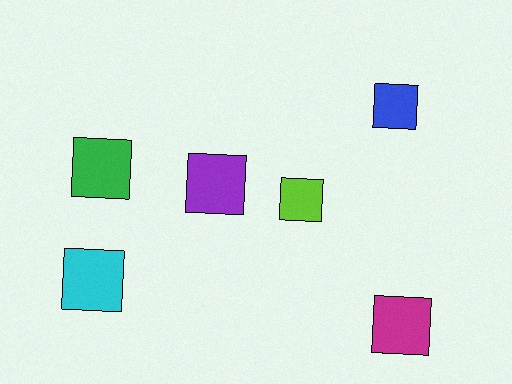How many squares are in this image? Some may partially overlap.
There are 6 squares.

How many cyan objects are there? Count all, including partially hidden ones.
There is 1 cyan object.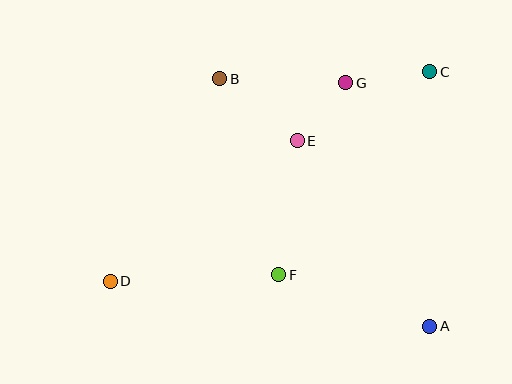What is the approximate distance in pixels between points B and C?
The distance between B and C is approximately 210 pixels.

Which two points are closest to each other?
Points E and G are closest to each other.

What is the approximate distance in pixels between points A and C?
The distance between A and C is approximately 254 pixels.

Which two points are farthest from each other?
Points C and D are farthest from each other.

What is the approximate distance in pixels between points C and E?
The distance between C and E is approximately 149 pixels.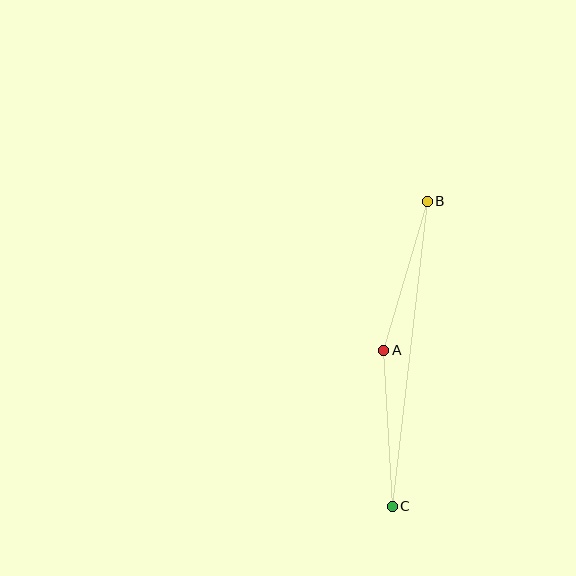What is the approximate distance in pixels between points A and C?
The distance between A and C is approximately 156 pixels.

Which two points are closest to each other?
Points A and B are closest to each other.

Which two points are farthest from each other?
Points B and C are farthest from each other.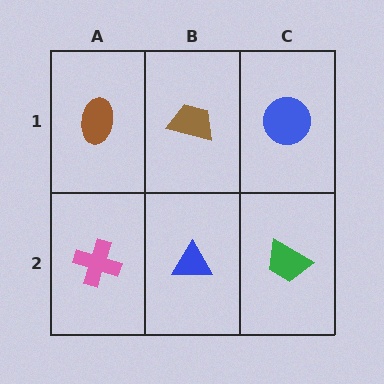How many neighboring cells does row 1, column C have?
2.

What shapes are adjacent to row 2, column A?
A brown ellipse (row 1, column A), a blue triangle (row 2, column B).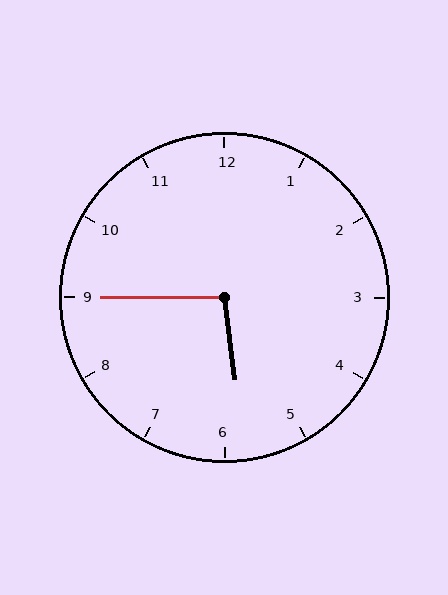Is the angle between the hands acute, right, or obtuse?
It is obtuse.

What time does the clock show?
5:45.